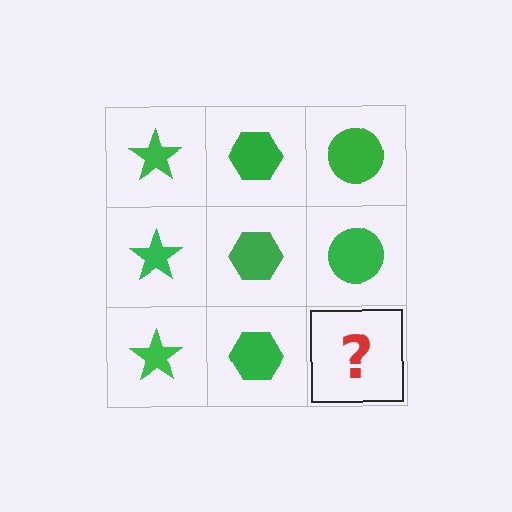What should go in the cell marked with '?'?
The missing cell should contain a green circle.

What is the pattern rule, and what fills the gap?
The rule is that each column has a consistent shape. The gap should be filled with a green circle.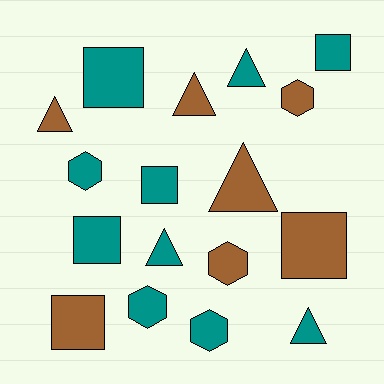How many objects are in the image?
There are 17 objects.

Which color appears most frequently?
Teal, with 10 objects.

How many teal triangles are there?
There are 3 teal triangles.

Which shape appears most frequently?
Triangle, with 6 objects.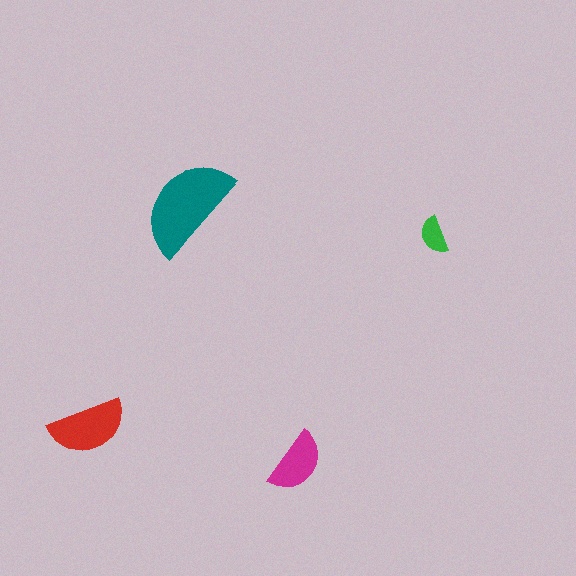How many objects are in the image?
There are 4 objects in the image.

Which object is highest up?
The teal semicircle is topmost.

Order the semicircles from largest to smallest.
the teal one, the red one, the magenta one, the green one.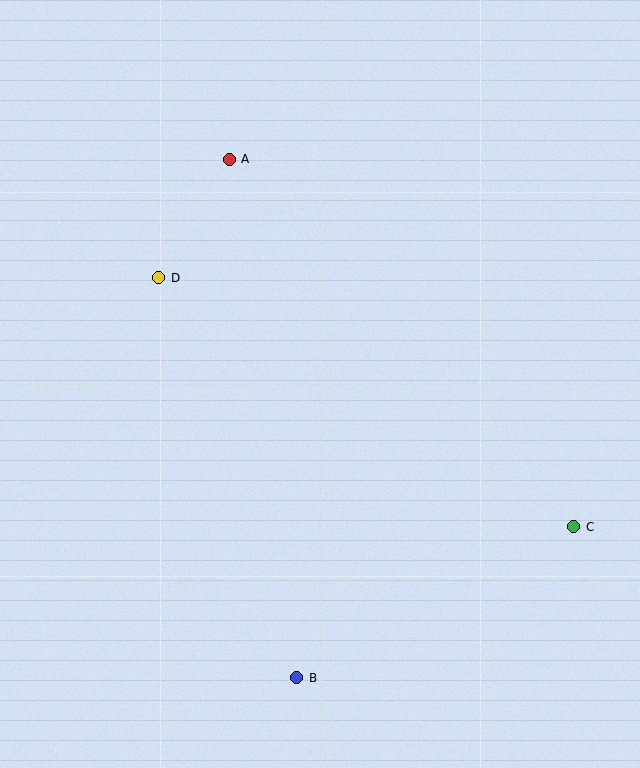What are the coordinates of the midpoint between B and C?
The midpoint between B and C is at (435, 602).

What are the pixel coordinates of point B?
Point B is at (297, 678).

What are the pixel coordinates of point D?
Point D is at (159, 278).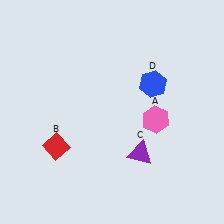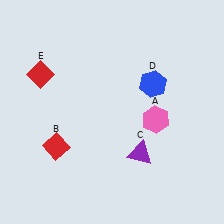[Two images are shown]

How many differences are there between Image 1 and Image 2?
There is 1 difference between the two images.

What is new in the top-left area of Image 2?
A red diamond (E) was added in the top-left area of Image 2.